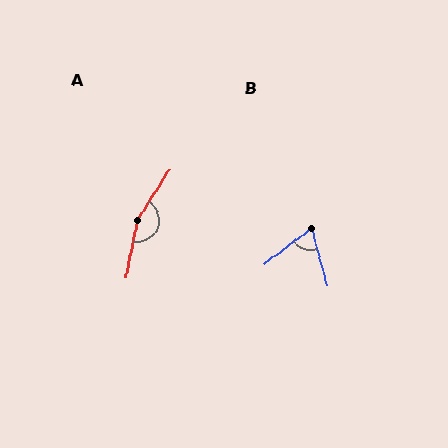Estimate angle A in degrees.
Approximately 158 degrees.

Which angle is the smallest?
B, at approximately 68 degrees.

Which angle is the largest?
A, at approximately 158 degrees.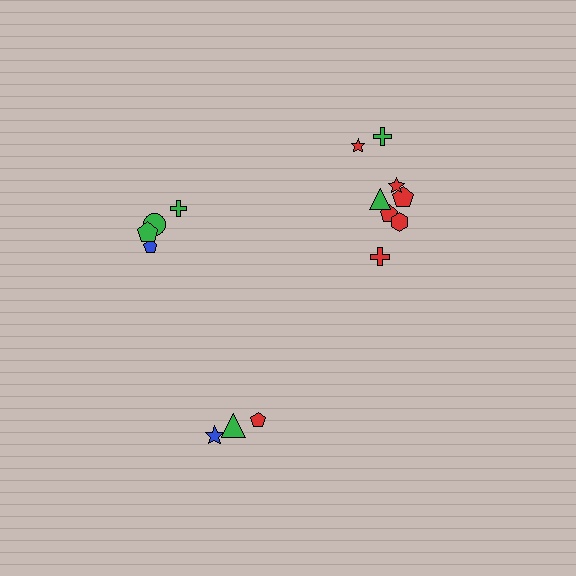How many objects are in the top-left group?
There are 4 objects.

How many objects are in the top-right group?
There are 8 objects.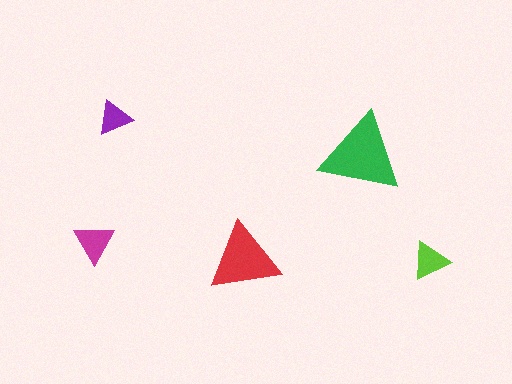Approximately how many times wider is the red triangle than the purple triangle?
About 2 times wider.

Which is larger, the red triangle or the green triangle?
The green one.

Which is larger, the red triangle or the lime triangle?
The red one.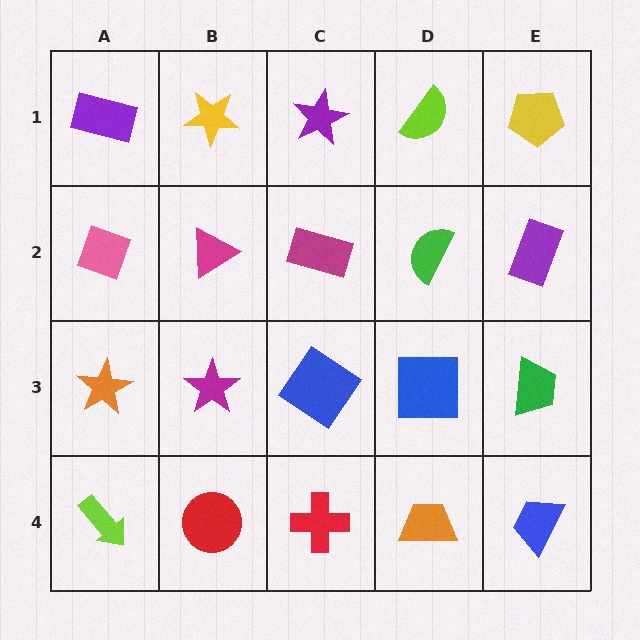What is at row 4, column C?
A red cross.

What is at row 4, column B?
A red circle.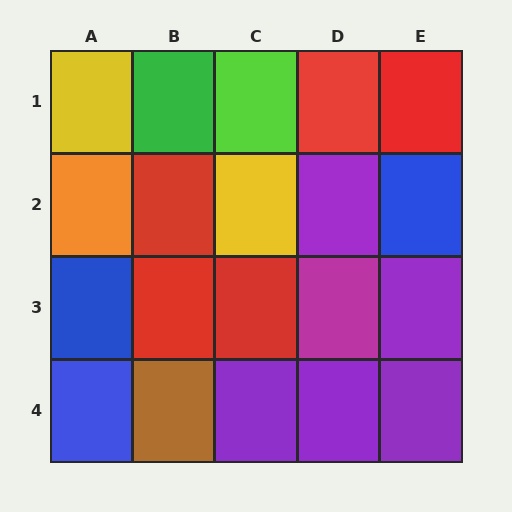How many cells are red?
5 cells are red.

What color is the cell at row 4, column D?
Purple.